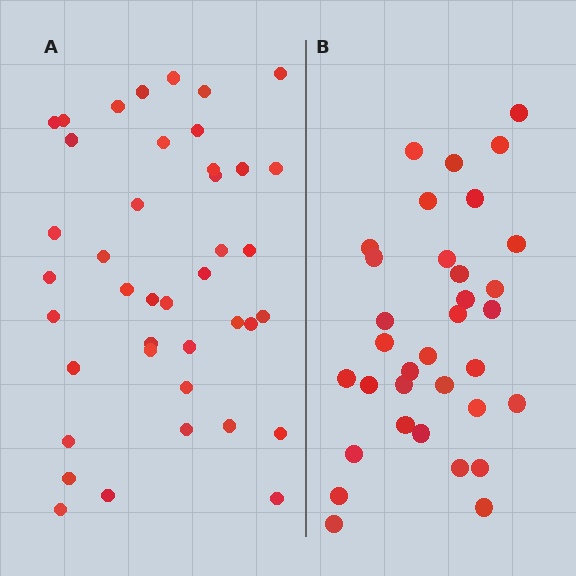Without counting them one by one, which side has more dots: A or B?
Region A (the left region) has more dots.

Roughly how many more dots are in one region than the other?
Region A has roughly 8 or so more dots than region B.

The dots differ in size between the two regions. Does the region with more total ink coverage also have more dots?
No. Region B has more total ink coverage because its dots are larger, but region A actually contains more individual dots. Total area can be misleading — the number of items is what matters here.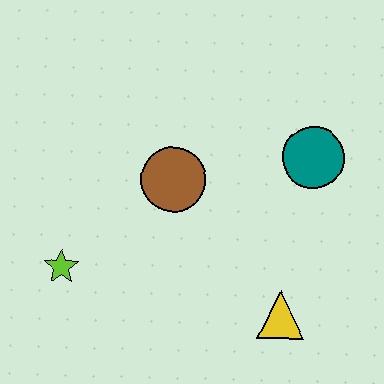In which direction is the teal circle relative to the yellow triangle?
The teal circle is above the yellow triangle.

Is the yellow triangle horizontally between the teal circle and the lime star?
Yes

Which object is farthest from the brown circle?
The yellow triangle is farthest from the brown circle.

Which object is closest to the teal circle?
The brown circle is closest to the teal circle.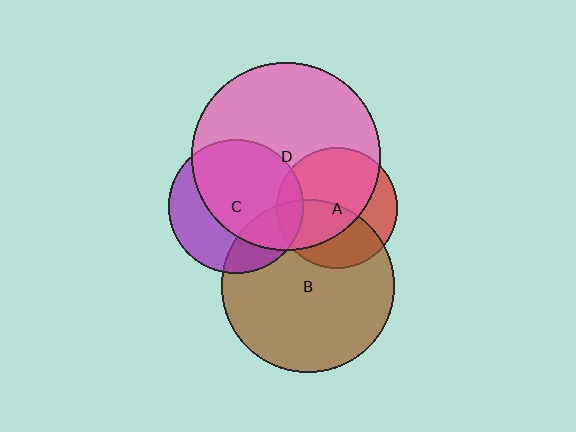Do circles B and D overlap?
Yes.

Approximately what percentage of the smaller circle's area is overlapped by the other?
Approximately 20%.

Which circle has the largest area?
Circle D (pink).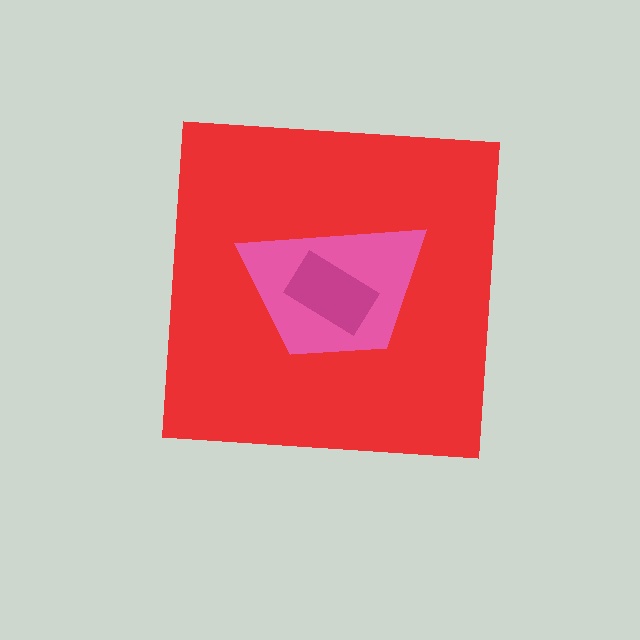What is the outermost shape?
The red square.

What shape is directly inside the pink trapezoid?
The magenta rectangle.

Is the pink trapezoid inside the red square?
Yes.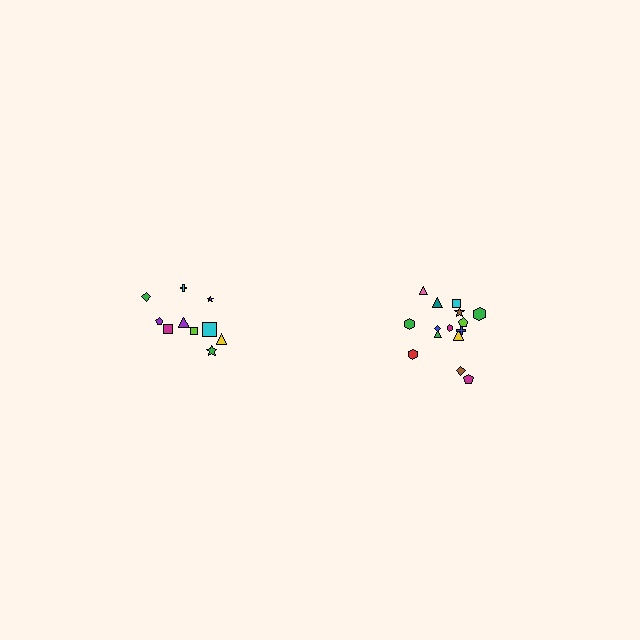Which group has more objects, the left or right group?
The right group.